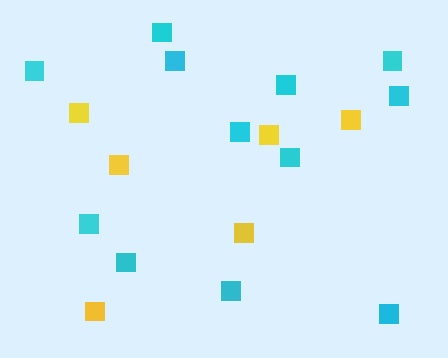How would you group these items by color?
There are 2 groups: one group of cyan squares (12) and one group of yellow squares (6).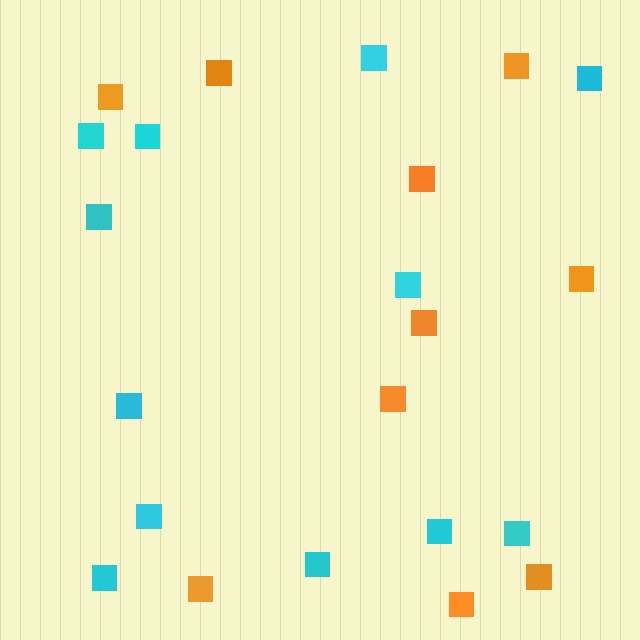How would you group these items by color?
There are 2 groups: one group of cyan squares (12) and one group of orange squares (10).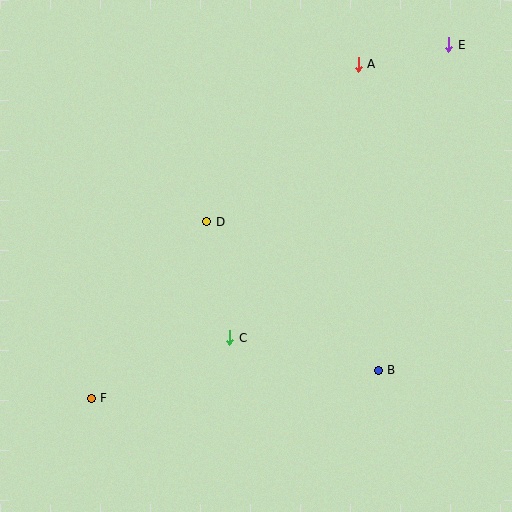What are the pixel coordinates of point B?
Point B is at (378, 370).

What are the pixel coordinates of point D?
Point D is at (207, 222).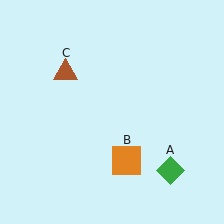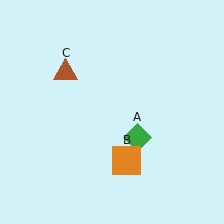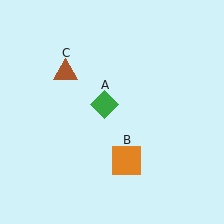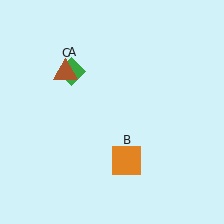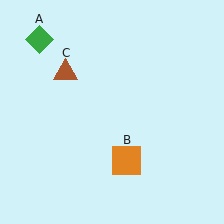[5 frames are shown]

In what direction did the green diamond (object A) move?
The green diamond (object A) moved up and to the left.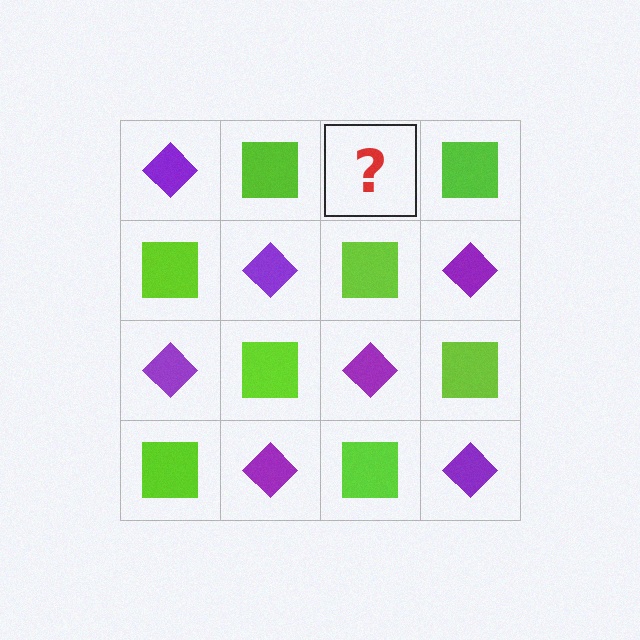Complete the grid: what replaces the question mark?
The question mark should be replaced with a purple diamond.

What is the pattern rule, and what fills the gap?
The rule is that it alternates purple diamond and lime square in a checkerboard pattern. The gap should be filled with a purple diamond.